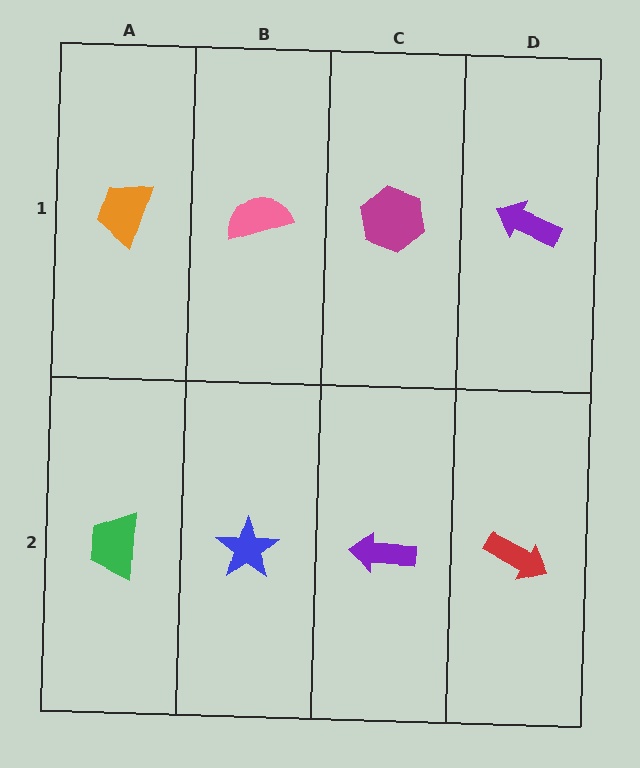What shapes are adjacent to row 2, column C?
A magenta hexagon (row 1, column C), a blue star (row 2, column B), a red arrow (row 2, column D).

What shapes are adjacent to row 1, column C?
A purple arrow (row 2, column C), a pink semicircle (row 1, column B), a purple arrow (row 1, column D).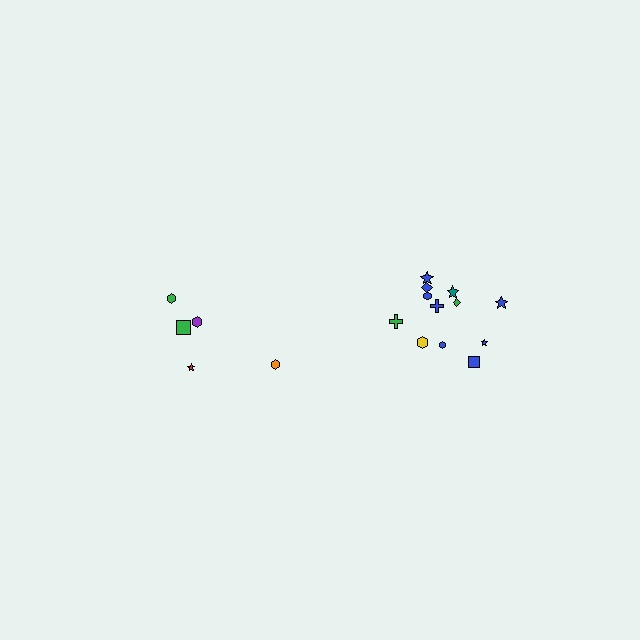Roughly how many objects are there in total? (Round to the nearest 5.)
Roughly 15 objects in total.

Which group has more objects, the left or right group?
The right group.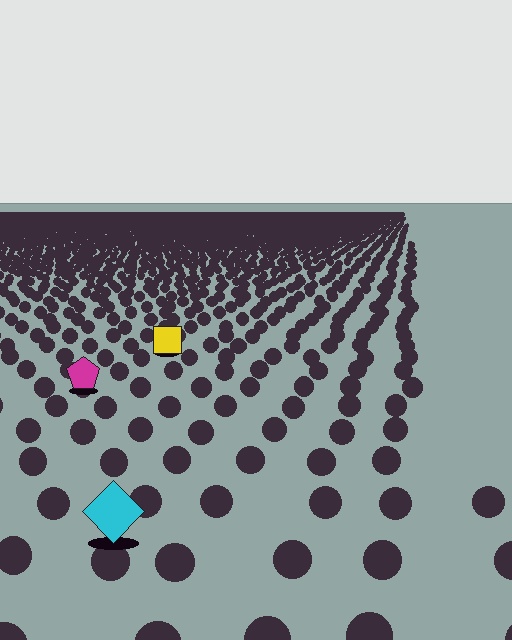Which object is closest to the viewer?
The cyan diamond is closest. The texture marks near it are larger and more spread out.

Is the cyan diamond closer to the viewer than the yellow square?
Yes. The cyan diamond is closer — you can tell from the texture gradient: the ground texture is coarser near it.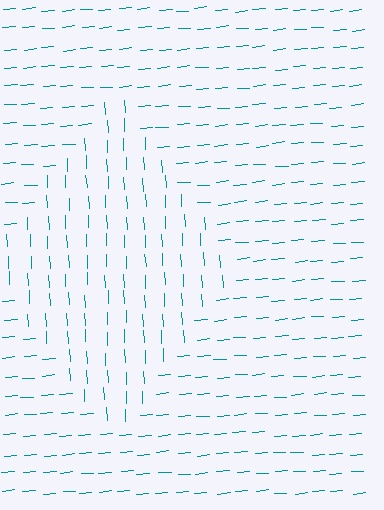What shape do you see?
I see a diamond.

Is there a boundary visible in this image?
Yes, there is a texture boundary formed by a change in line orientation.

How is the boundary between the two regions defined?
The boundary is defined purely by a change in line orientation (approximately 88 degrees difference). All lines are the same color and thickness.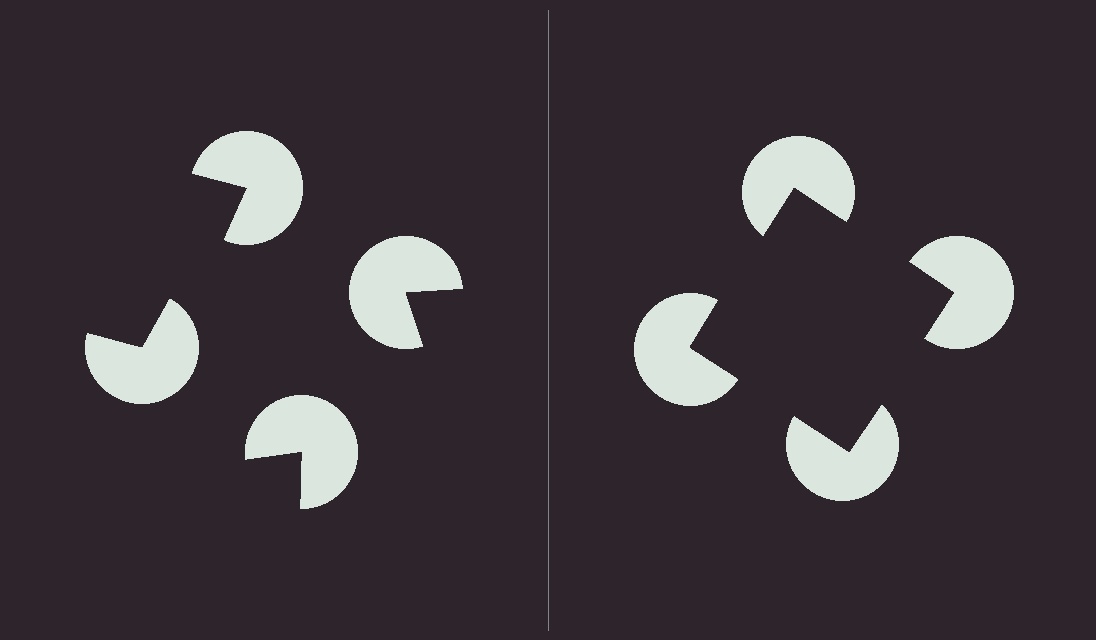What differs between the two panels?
The pac-man discs are positioned identically on both sides; only the wedge orientations differ. On the right they align to a square; on the left they are misaligned.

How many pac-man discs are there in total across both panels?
8 — 4 on each side.